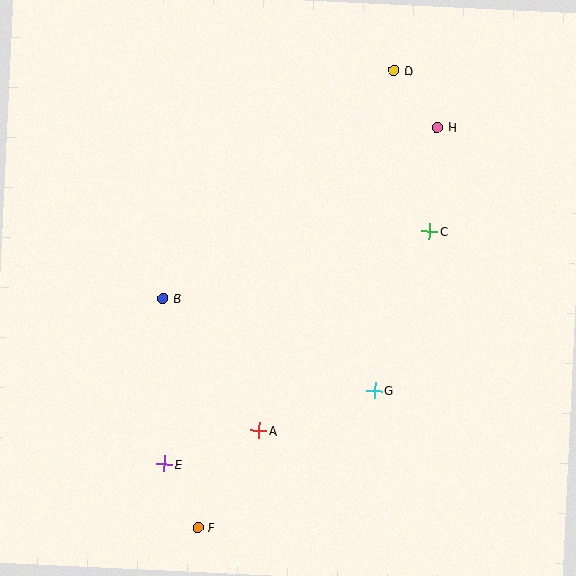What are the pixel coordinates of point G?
Point G is at (375, 391).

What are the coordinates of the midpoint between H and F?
The midpoint between H and F is at (318, 327).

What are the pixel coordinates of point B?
Point B is at (163, 298).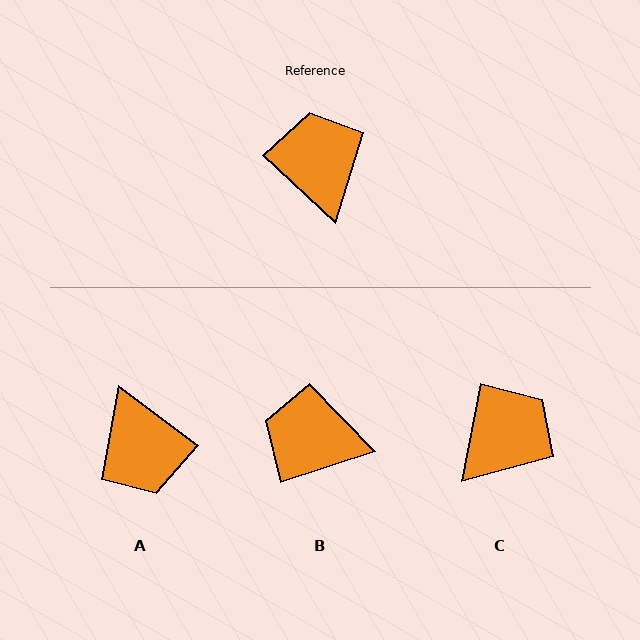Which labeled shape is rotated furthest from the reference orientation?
A, about 174 degrees away.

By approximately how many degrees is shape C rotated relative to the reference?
Approximately 58 degrees clockwise.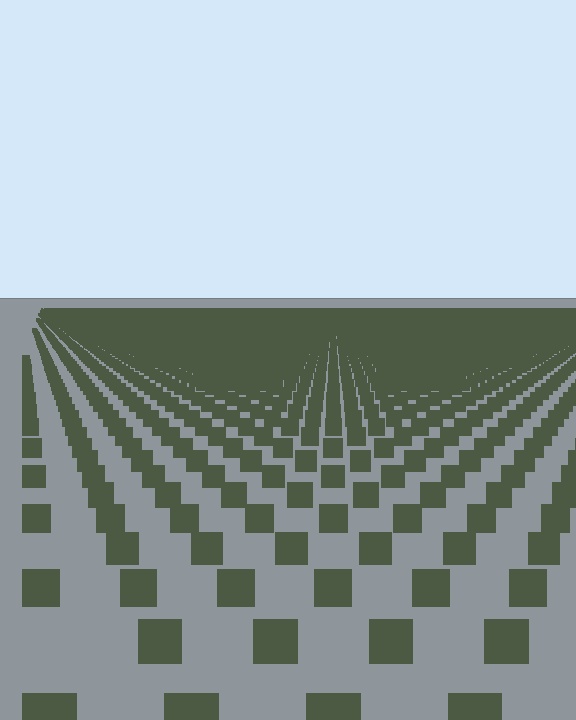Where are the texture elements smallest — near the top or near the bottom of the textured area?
Near the top.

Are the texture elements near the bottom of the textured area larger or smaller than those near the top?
Larger. Near the bottom, elements are closer to the viewer and appear at a bigger on-screen size.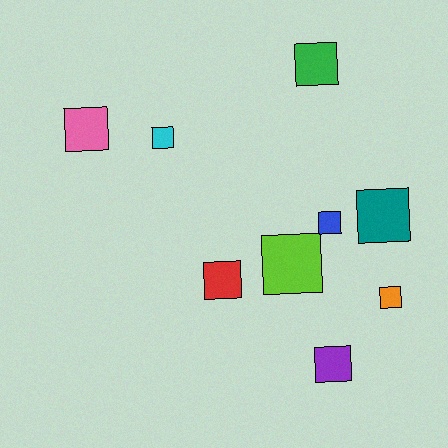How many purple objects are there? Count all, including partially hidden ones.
There is 1 purple object.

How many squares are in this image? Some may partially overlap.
There are 9 squares.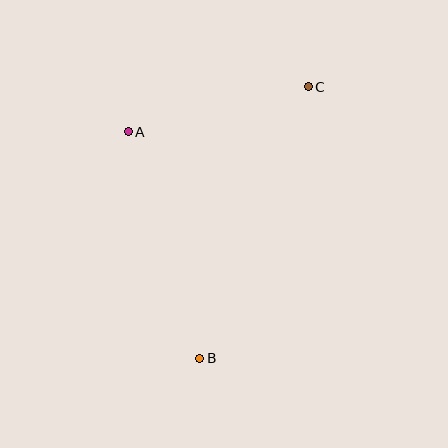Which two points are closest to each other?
Points A and C are closest to each other.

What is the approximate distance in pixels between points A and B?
The distance between A and B is approximately 238 pixels.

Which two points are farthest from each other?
Points B and C are farthest from each other.